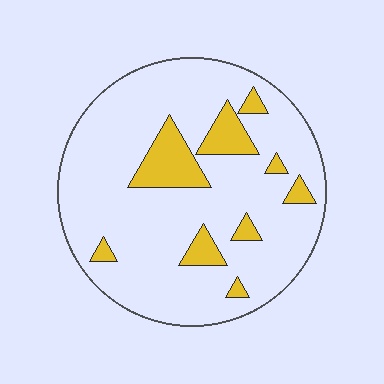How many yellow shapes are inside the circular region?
9.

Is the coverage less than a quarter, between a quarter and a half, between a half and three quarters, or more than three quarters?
Less than a quarter.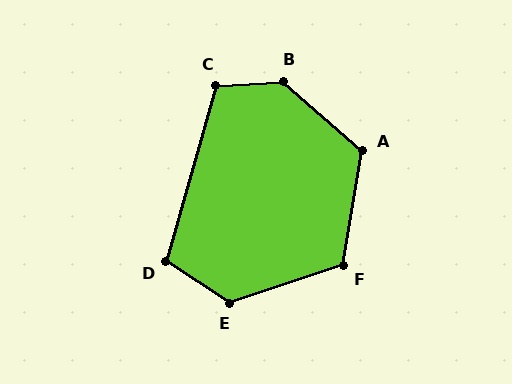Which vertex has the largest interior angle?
B, at approximately 135 degrees.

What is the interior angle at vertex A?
Approximately 122 degrees (obtuse).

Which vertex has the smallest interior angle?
D, at approximately 107 degrees.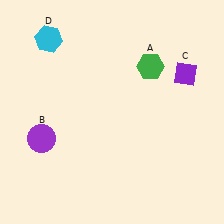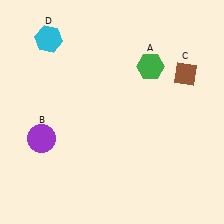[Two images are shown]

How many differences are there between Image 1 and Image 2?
There is 1 difference between the two images.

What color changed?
The diamond (C) changed from purple in Image 1 to brown in Image 2.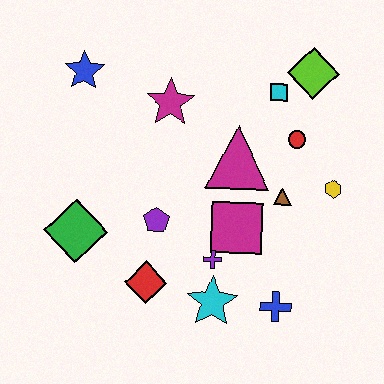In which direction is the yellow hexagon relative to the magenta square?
The yellow hexagon is to the right of the magenta square.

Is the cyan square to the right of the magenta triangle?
Yes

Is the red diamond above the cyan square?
No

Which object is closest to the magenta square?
The purple cross is closest to the magenta square.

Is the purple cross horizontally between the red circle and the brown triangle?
No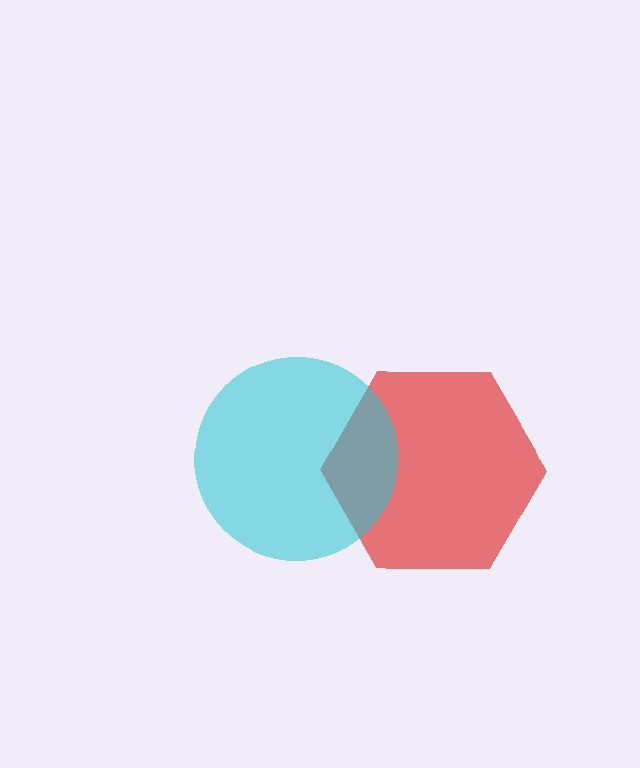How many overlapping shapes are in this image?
There are 2 overlapping shapes in the image.